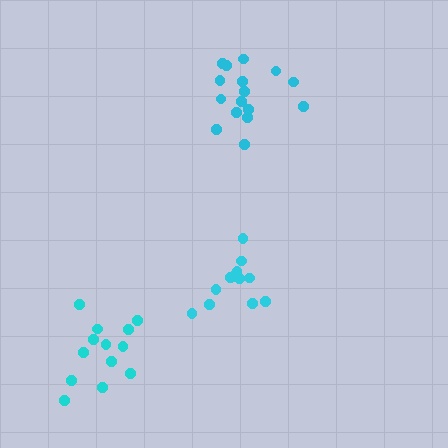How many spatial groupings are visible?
There are 3 spatial groupings.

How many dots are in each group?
Group 1: 12 dots, Group 2: 13 dots, Group 3: 16 dots (41 total).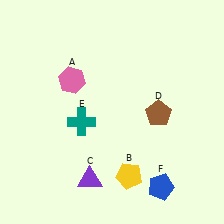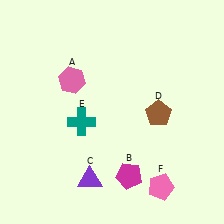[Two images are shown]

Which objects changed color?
B changed from yellow to magenta. F changed from blue to pink.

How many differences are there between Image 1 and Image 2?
There are 2 differences between the two images.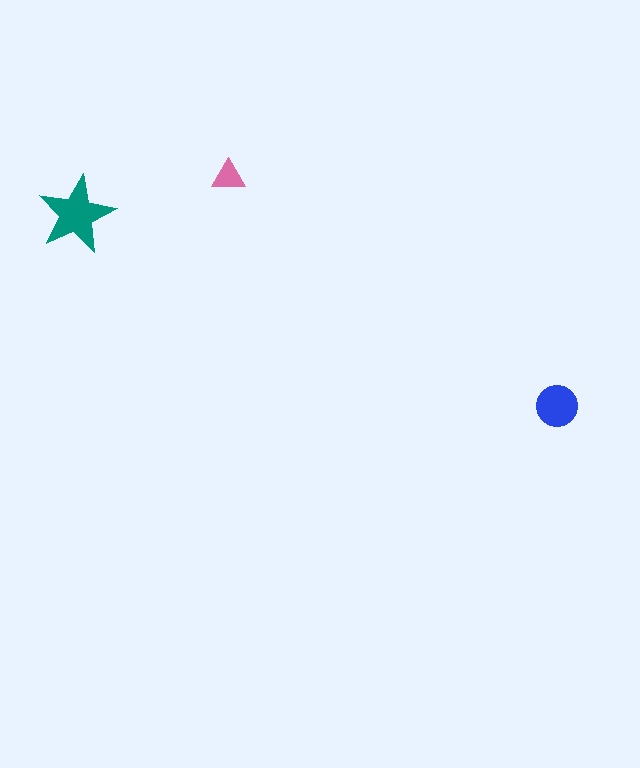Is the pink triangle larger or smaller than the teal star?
Smaller.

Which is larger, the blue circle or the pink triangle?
The blue circle.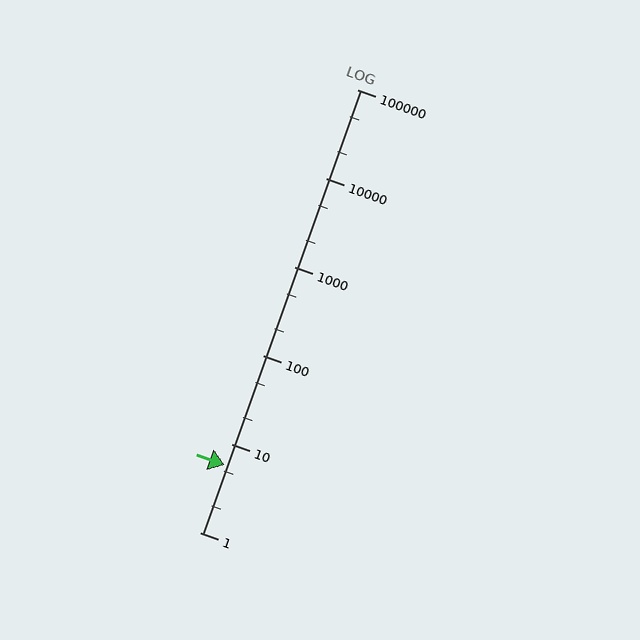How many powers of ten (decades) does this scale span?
The scale spans 5 decades, from 1 to 100000.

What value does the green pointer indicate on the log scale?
The pointer indicates approximately 5.8.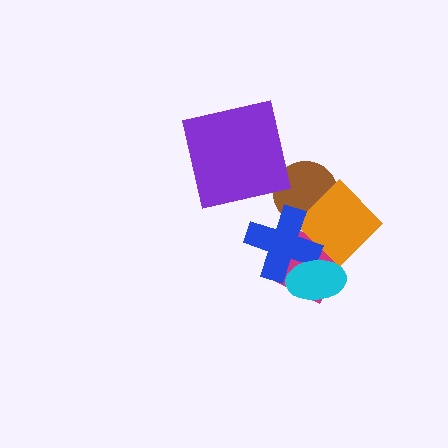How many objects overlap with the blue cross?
4 objects overlap with the blue cross.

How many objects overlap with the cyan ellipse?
3 objects overlap with the cyan ellipse.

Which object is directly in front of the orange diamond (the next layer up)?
The blue cross is directly in front of the orange diamond.